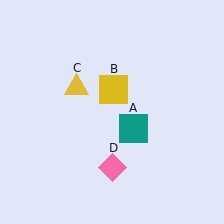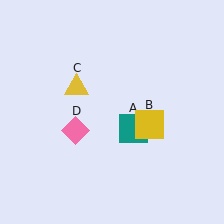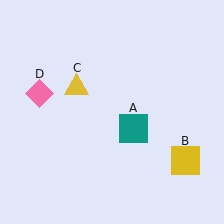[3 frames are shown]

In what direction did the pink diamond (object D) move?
The pink diamond (object D) moved up and to the left.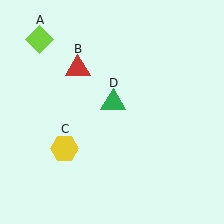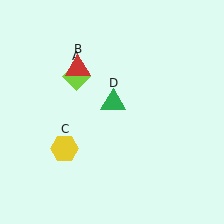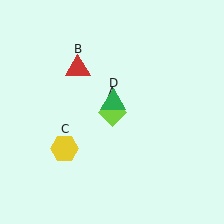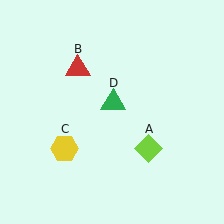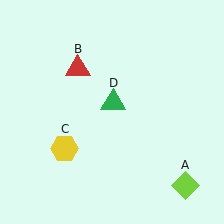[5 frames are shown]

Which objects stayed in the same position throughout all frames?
Red triangle (object B) and yellow hexagon (object C) and green triangle (object D) remained stationary.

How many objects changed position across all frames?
1 object changed position: lime diamond (object A).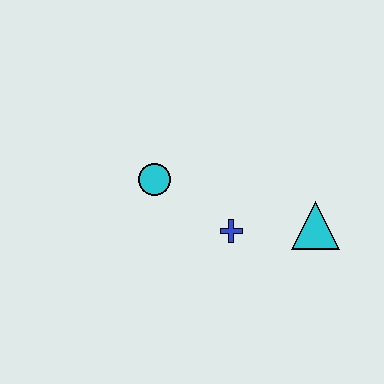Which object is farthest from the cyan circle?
The cyan triangle is farthest from the cyan circle.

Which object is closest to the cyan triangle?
The blue cross is closest to the cyan triangle.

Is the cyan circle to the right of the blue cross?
No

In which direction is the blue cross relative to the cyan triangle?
The blue cross is to the left of the cyan triangle.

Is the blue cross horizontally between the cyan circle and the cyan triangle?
Yes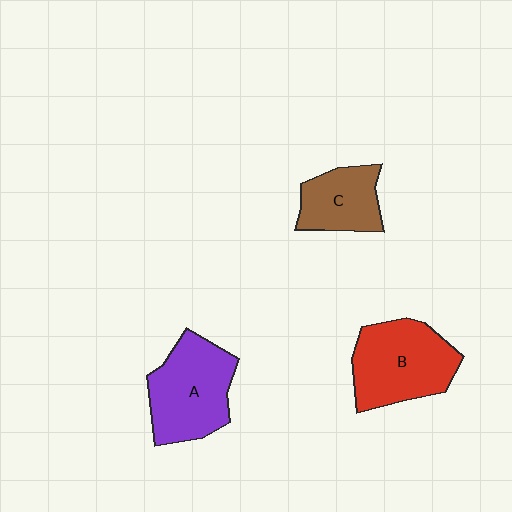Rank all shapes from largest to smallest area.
From largest to smallest: B (red), A (purple), C (brown).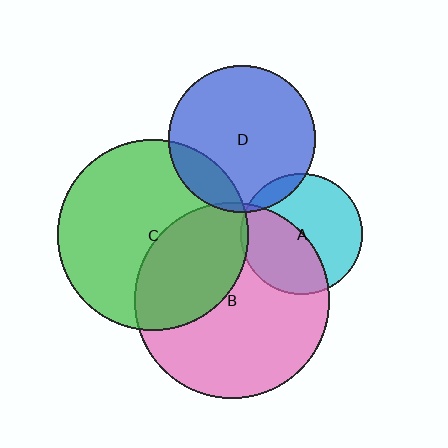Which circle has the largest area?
Circle B (pink).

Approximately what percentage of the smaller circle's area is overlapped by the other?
Approximately 45%.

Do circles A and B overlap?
Yes.